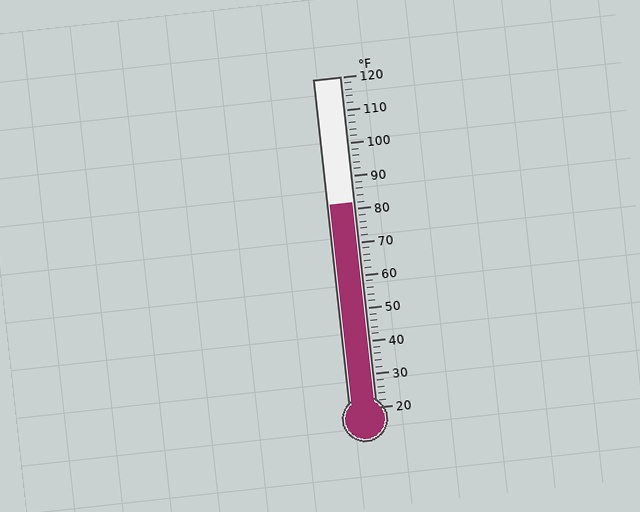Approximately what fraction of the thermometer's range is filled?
The thermometer is filled to approximately 60% of its range.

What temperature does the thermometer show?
The thermometer shows approximately 82°F.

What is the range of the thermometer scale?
The thermometer scale ranges from 20°F to 120°F.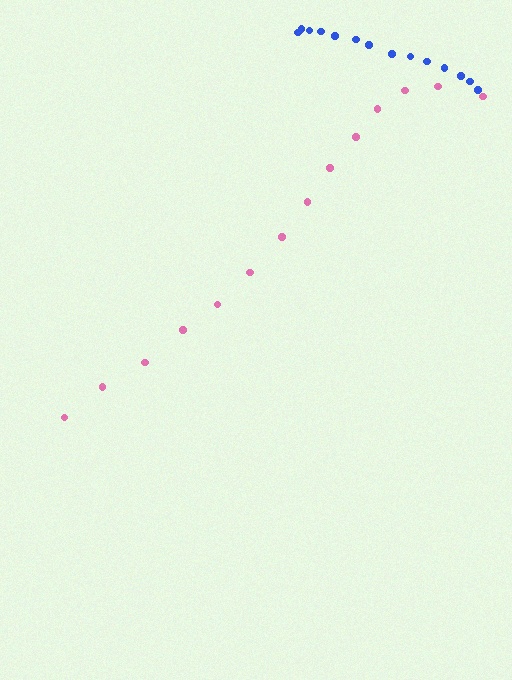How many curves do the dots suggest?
There are 2 distinct paths.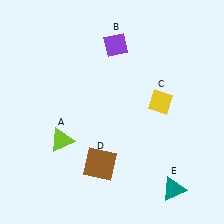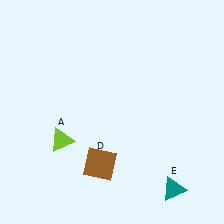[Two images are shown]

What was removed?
The yellow diamond (C), the purple diamond (B) were removed in Image 2.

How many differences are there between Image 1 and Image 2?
There are 2 differences between the two images.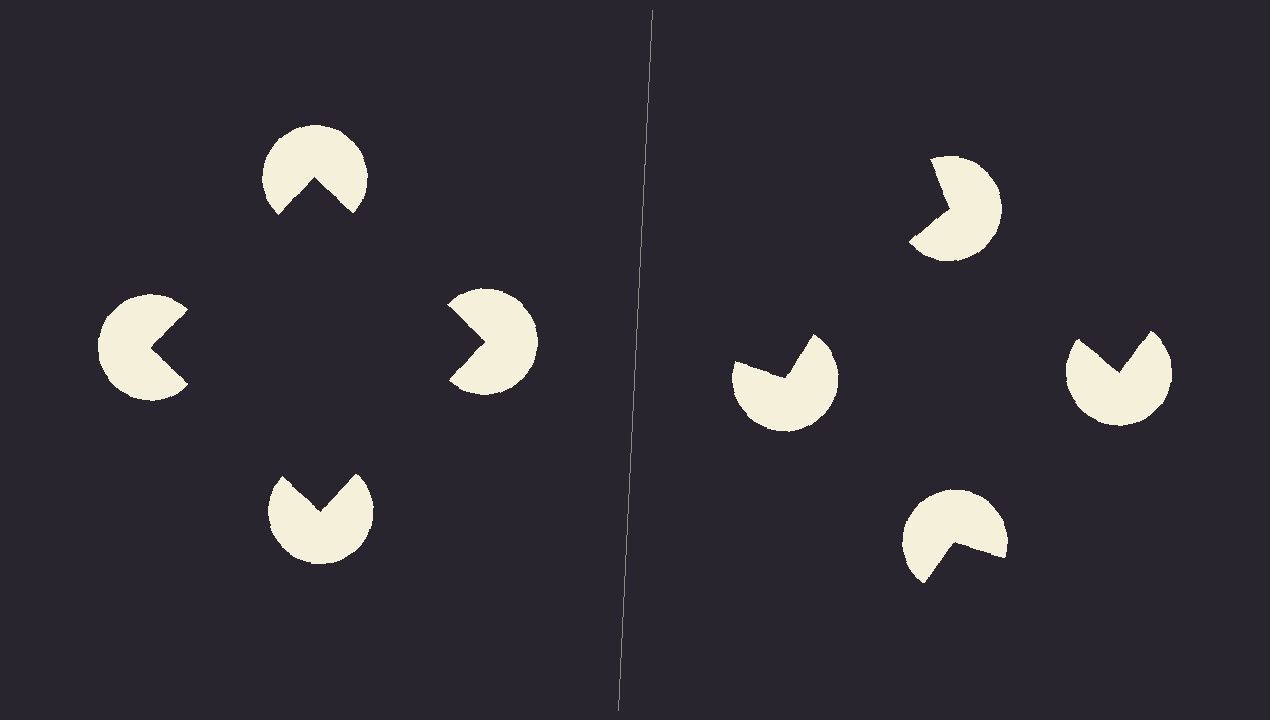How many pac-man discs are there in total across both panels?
8 — 4 on each side.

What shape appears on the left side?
An illusory square.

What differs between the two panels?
The pac-man discs are positioned identically on both sides; only the wedge orientations differ. On the left they align to a square; on the right they are misaligned.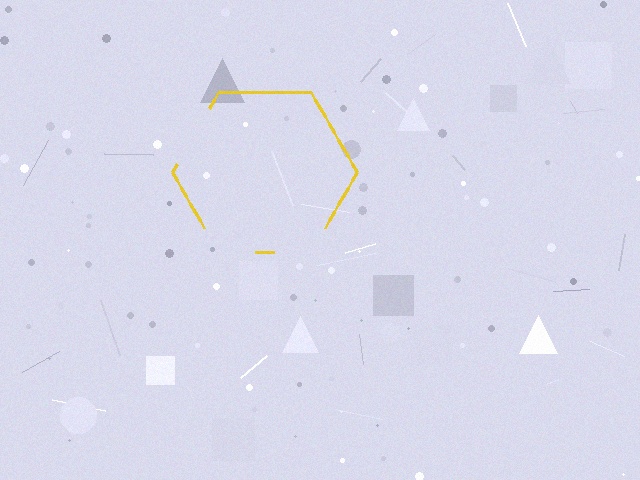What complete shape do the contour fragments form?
The contour fragments form a hexagon.